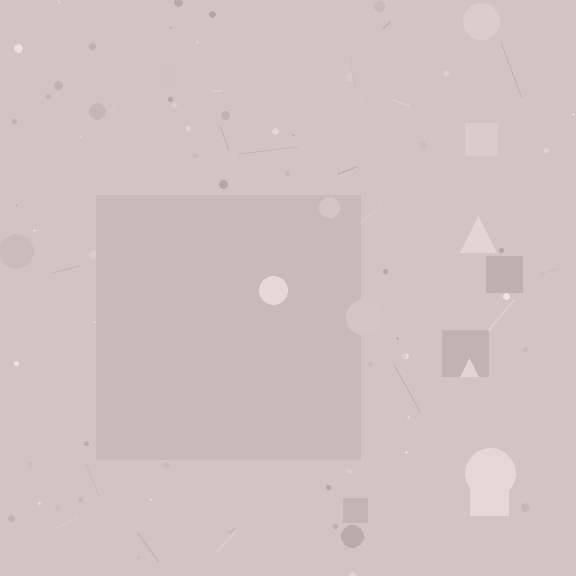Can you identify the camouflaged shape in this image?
The camouflaged shape is a square.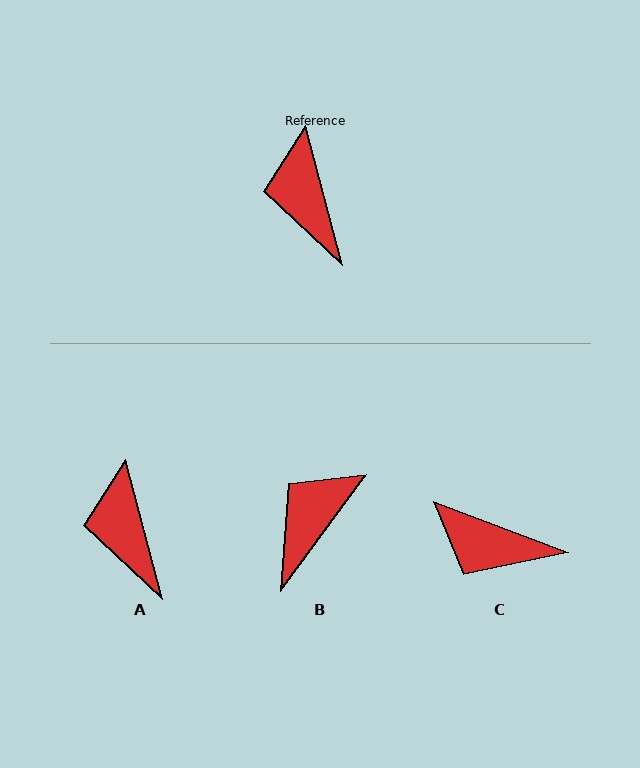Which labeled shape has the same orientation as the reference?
A.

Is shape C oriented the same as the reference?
No, it is off by about 55 degrees.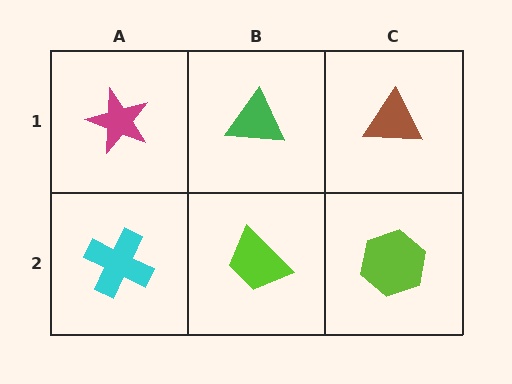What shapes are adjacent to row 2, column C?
A brown triangle (row 1, column C), a lime trapezoid (row 2, column B).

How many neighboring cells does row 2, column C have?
2.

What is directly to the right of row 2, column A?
A lime trapezoid.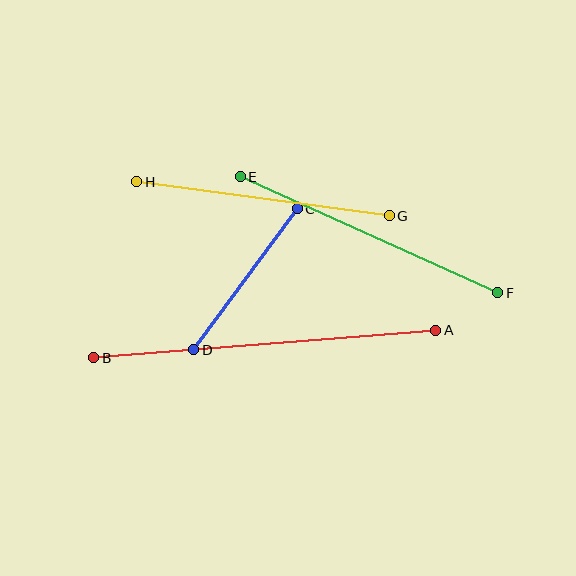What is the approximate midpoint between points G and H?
The midpoint is at approximately (263, 199) pixels.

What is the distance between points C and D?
The distance is approximately 175 pixels.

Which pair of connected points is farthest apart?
Points A and B are farthest apart.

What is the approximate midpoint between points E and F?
The midpoint is at approximately (369, 235) pixels.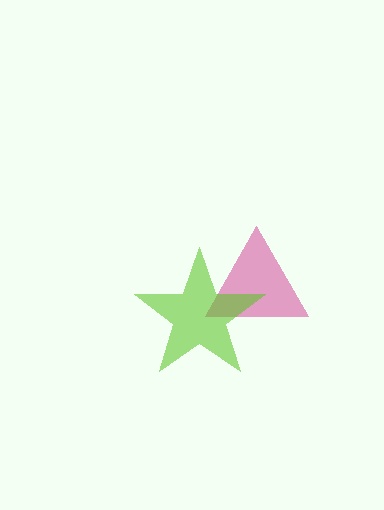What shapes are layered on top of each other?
The layered shapes are: a magenta triangle, a lime star.